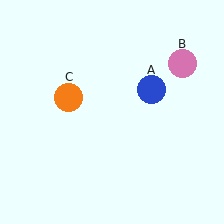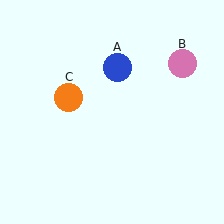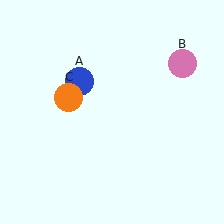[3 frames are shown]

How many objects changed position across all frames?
1 object changed position: blue circle (object A).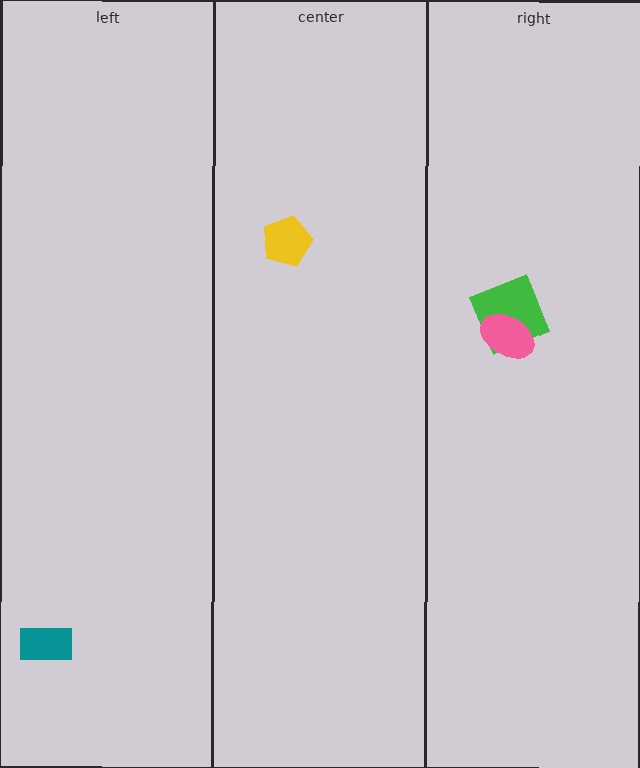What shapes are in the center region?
The yellow pentagon.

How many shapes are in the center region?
1.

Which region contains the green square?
The right region.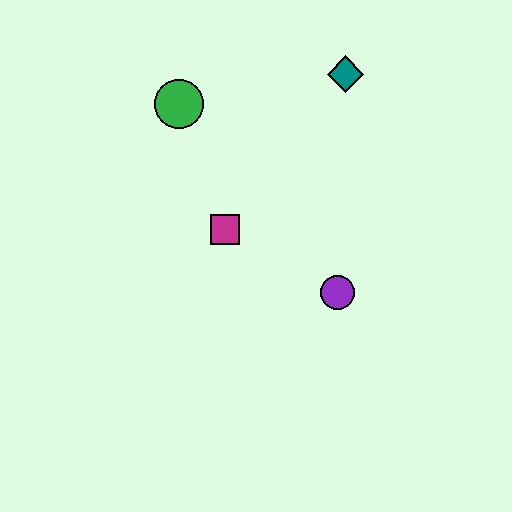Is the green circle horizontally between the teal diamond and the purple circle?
No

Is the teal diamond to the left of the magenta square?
No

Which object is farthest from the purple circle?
The green circle is farthest from the purple circle.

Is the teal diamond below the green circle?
No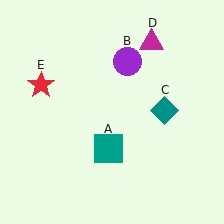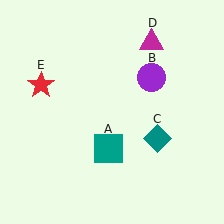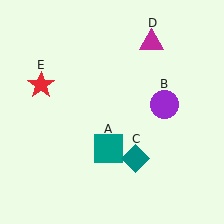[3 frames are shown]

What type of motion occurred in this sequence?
The purple circle (object B), teal diamond (object C) rotated clockwise around the center of the scene.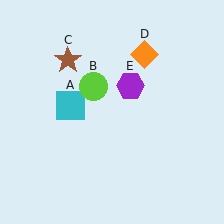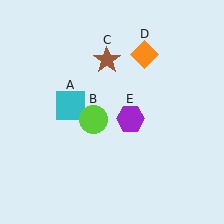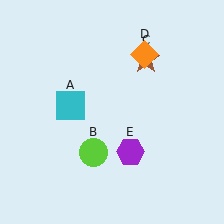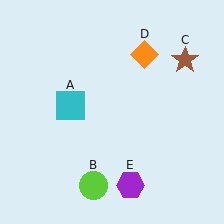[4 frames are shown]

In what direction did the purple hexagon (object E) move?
The purple hexagon (object E) moved down.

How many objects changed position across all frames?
3 objects changed position: lime circle (object B), brown star (object C), purple hexagon (object E).